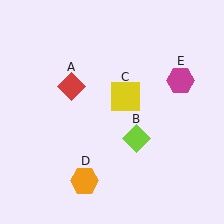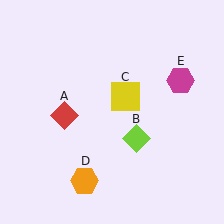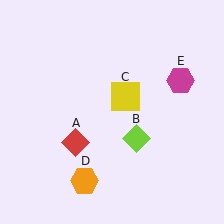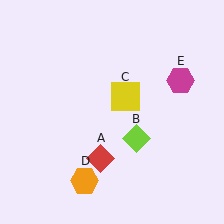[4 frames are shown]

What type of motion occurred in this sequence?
The red diamond (object A) rotated counterclockwise around the center of the scene.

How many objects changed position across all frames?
1 object changed position: red diamond (object A).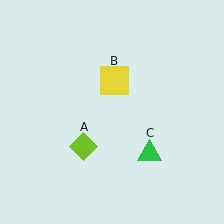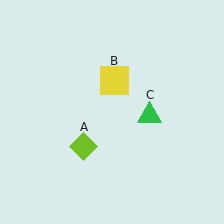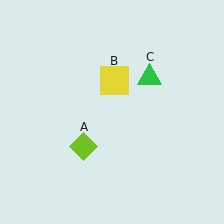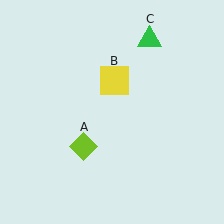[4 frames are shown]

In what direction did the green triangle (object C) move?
The green triangle (object C) moved up.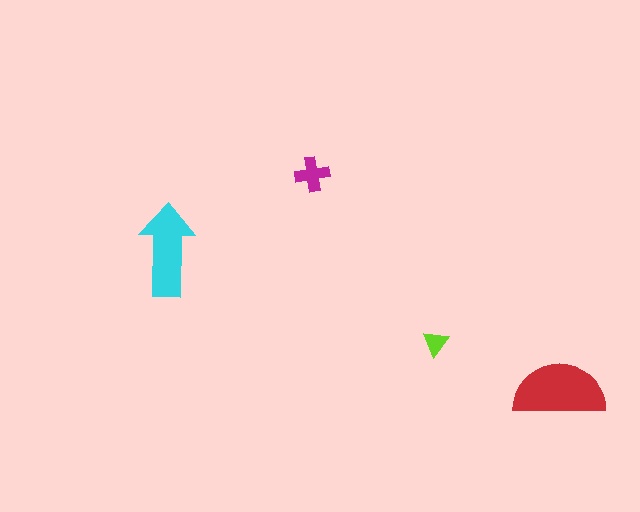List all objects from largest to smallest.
The red semicircle, the cyan arrow, the magenta cross, the lime triangle.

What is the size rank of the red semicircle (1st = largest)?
1st.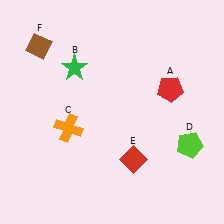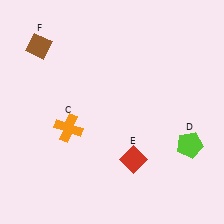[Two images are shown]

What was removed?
The green star (B), the red pentagon (A) were removed in Image 2.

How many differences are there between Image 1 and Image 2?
There are 2 differences between the two images.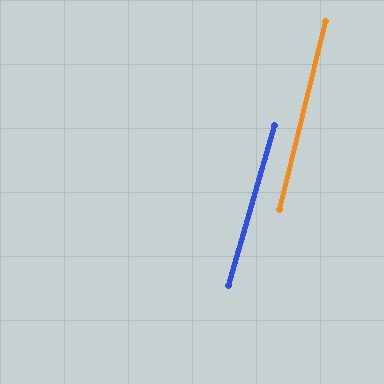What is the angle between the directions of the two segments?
Approximately 2 degrees.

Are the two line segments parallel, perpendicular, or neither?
Parallel — their directions differ by only 2.0°.